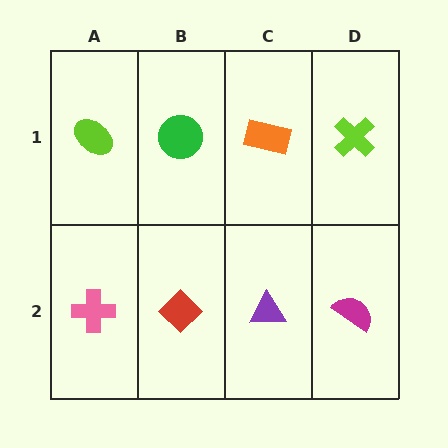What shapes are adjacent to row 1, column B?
A red diamond (row 2, column B), a lime ellipse (row 1, column A), an orange rectangle (row 1, column C).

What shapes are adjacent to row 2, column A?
A lime ellipse (row 1, column A), a red diamond (row 2, column B).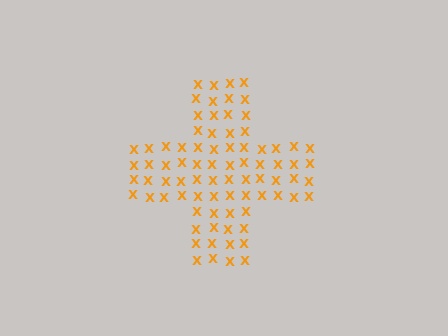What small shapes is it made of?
It is made of small letter X's.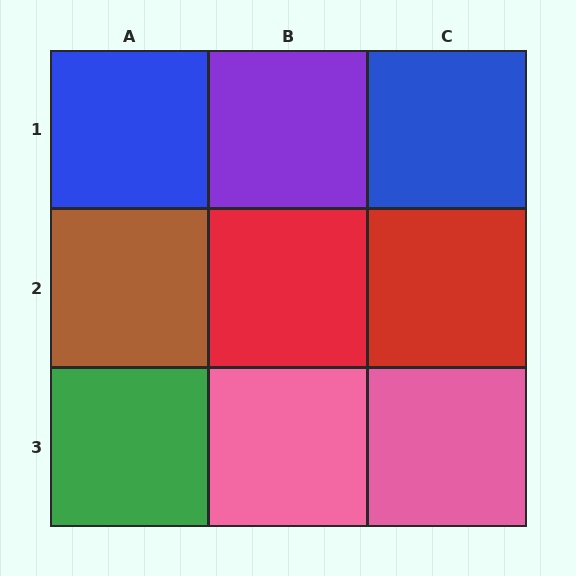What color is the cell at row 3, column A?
Green.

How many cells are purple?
1 cell is purple.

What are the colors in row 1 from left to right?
Blue, purple, blue.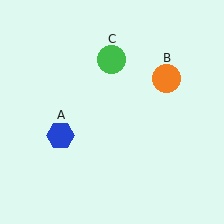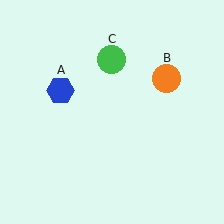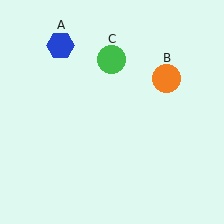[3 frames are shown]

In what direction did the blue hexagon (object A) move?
The blue hexagon (object A) moved up.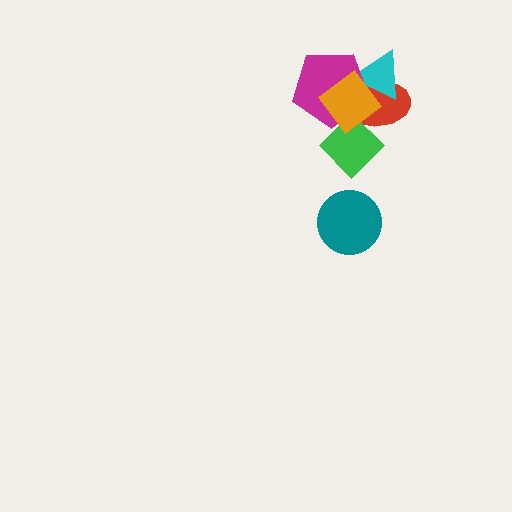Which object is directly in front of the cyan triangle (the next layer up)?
The magenta pentagon is directly in front of the cyan triangle.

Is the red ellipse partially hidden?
Yes, it is partially covered by another shape.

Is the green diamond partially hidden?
Yes, it is partially covered by another shape.